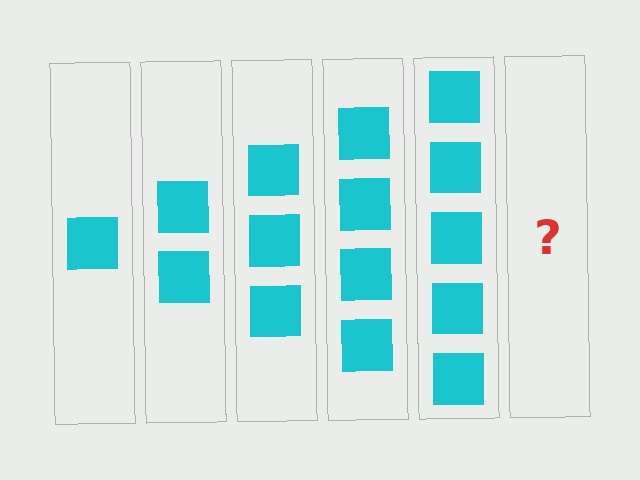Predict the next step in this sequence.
The next step is 6 squares.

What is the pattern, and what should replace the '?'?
The pattern is that each step adds one more square. The '?' should be 6 squares.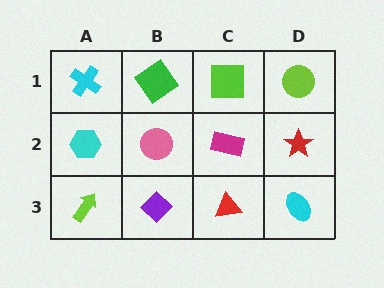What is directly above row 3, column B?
A pink circle.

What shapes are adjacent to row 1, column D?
A red star (row 2, column D), a lime square (row 1, column C).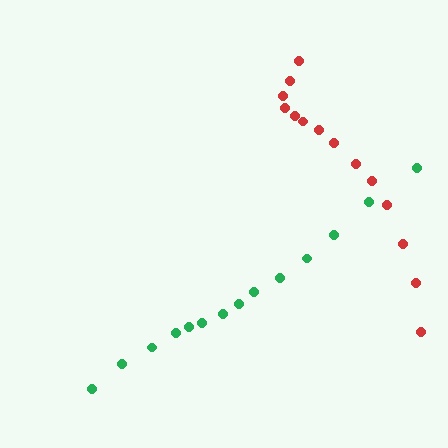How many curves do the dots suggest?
There are 2 distinct paths.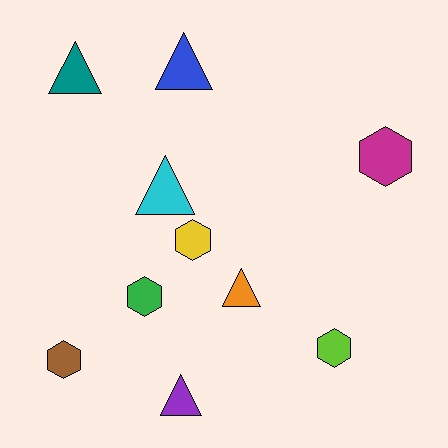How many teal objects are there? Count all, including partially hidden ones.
There is 1 teal object.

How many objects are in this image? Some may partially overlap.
There are 10 objects.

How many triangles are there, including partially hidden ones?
There are 5 triangles.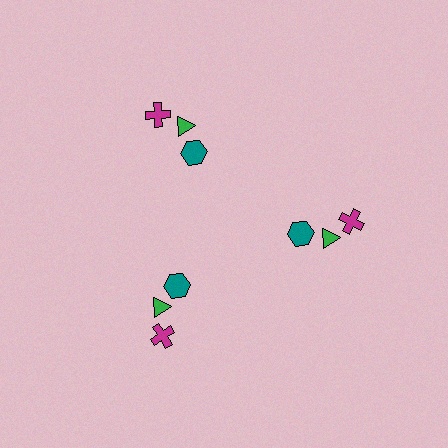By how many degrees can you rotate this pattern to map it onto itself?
The pattern maps onto itself every 120 degrees of rotation.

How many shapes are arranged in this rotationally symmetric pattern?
There are 9 shapes, arranged in 3 groups of 3.